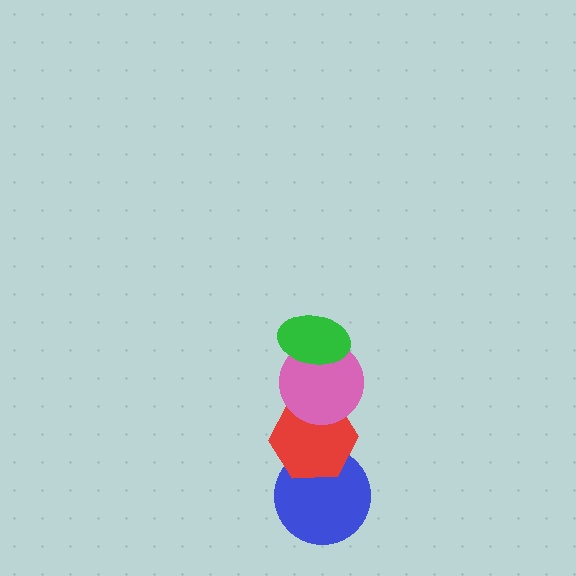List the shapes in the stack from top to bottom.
From top to bottom: the green ellipse, the pink circle, the red hexagon, the blue circle.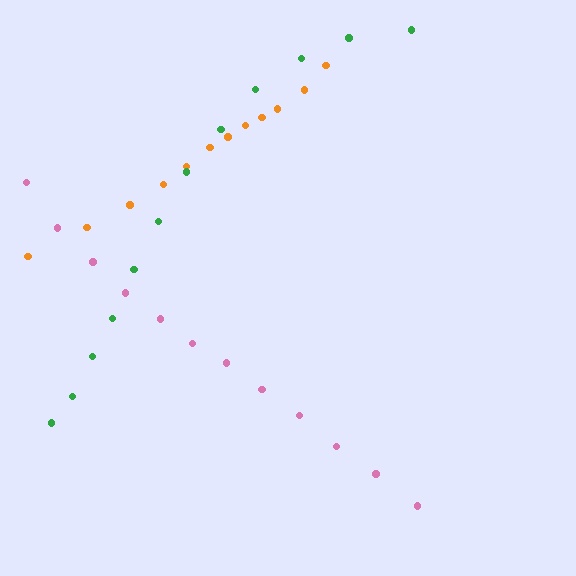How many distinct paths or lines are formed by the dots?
There are 3 distinct paths.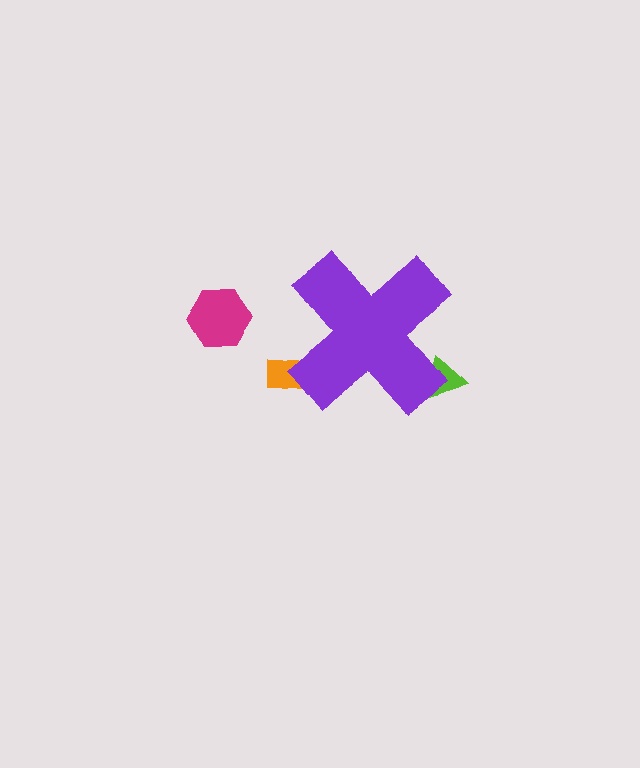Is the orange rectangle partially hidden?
Yes, the orange rectangle is partially hidden behind the purple cross.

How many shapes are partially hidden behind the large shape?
2 shapes are partially hidden.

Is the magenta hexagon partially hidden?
No, the magenta hexagon is fully visible.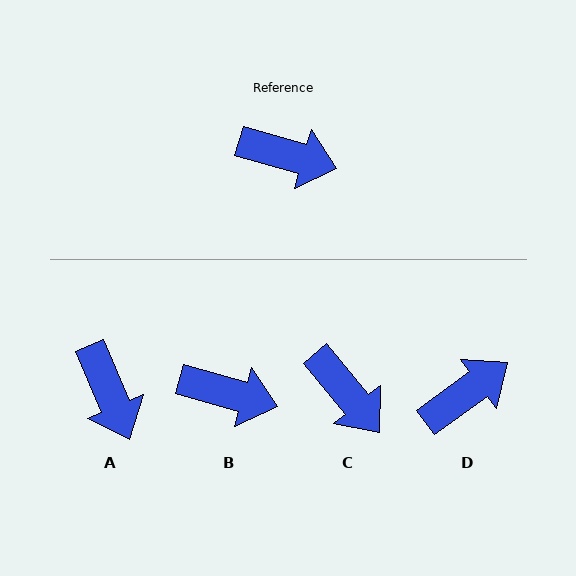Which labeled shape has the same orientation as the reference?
B.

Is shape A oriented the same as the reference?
No, it is off by about 51 degrees.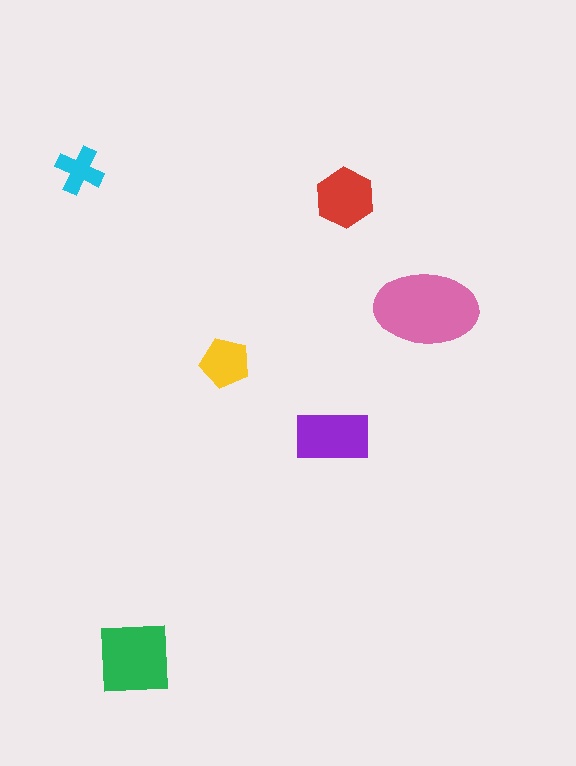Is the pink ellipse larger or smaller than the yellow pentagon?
Larger.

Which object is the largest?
The pink ellipse.